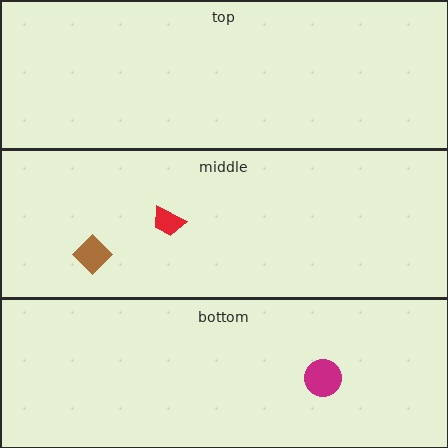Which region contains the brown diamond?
The middle region.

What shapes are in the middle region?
The brown diamond, the red trapezoid.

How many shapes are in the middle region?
2.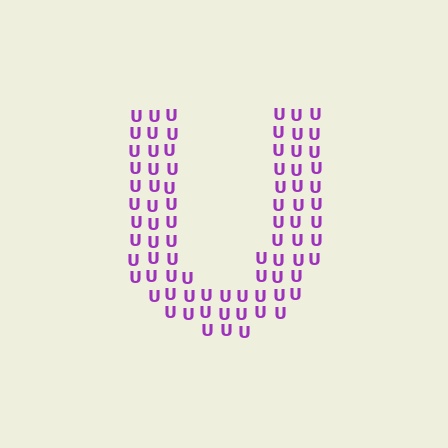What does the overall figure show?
The overall figure shows the letter U.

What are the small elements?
The small elements are letter U's.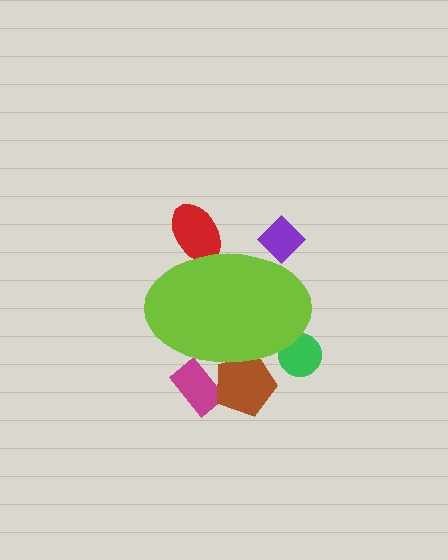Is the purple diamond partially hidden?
Yes, the purple diamond is partially hidden behind the lime ellipse.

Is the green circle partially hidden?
Yes, the green circle is partially hidden behind the lime ellipse.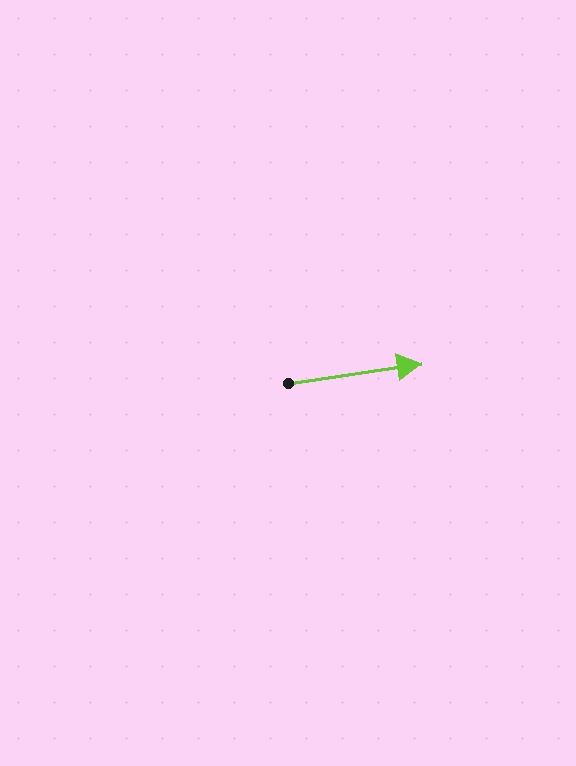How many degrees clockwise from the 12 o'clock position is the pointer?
Approximately 82 degrees.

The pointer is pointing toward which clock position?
Roughly 3 o'clock.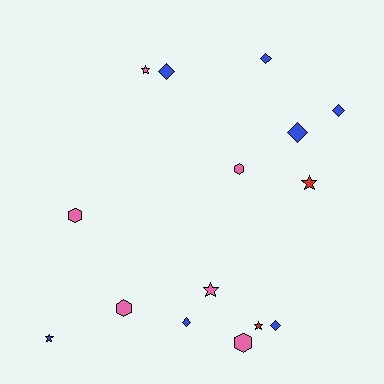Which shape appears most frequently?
Diamond, with 6 objects.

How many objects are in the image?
There are 15 objects.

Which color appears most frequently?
Blue, with 7 objects.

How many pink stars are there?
There are 2 pink stars.